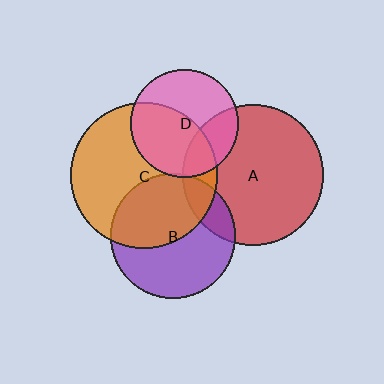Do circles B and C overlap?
Yes.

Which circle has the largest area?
Circle C (orange).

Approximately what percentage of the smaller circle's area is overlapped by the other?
Approximately 45%.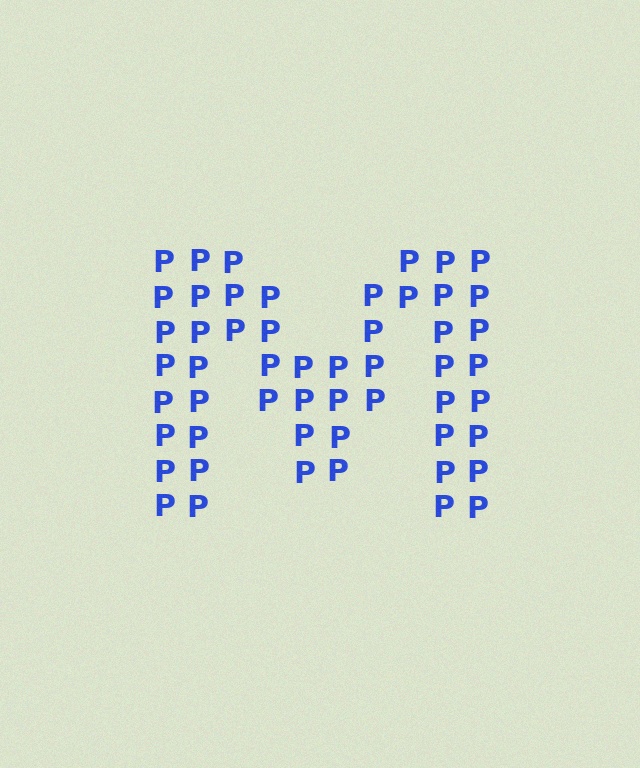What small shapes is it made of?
It is made of small letter P's.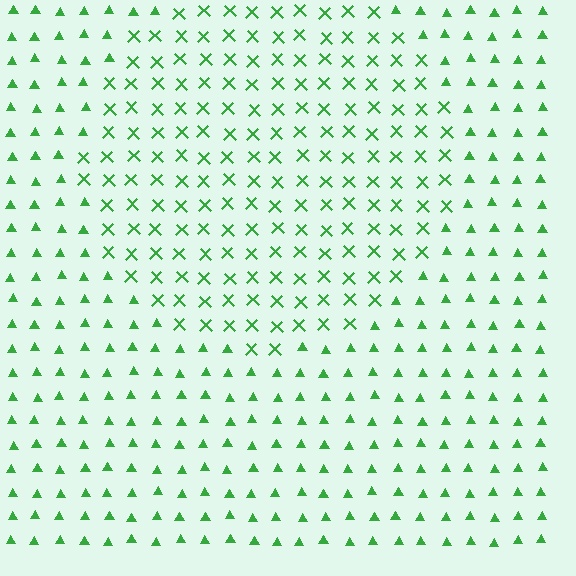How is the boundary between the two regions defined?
The boundary is defined by a change in element shape: X marks inside vs. triangles outside. All elements share the same color and spacing.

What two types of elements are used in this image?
The image uses X marks inside the circle region and triangles outside it.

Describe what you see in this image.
The image is filled with small green elements arranged in a uniform grid. A circle-shaped region contains X marks, while the surrounding area contains triangles. The boundary is defined purely by the change in element shape.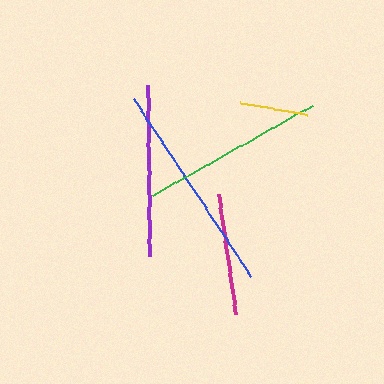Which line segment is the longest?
The blue line is the longest at approximately 213 pixels.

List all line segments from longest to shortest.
From longest to shortest: blue, green, purple, magenta, yellow.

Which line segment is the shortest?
The yellow line is the shortest at approximately 69 pixels.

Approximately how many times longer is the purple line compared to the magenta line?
The purple line is approximately 1.4 times the length of the magenta line.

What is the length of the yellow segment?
The yellow segment is approximately 69 pixels long.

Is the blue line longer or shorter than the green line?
The blue line is longer than the green line.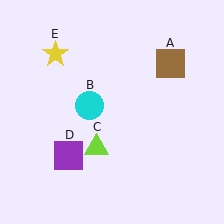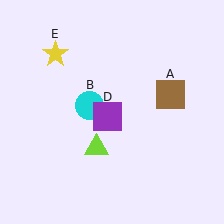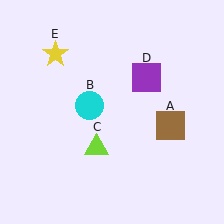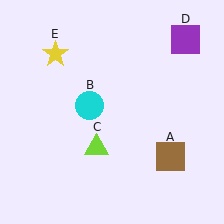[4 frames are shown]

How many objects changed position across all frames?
2 objects changed position: brown square (object A), purple square (object D).